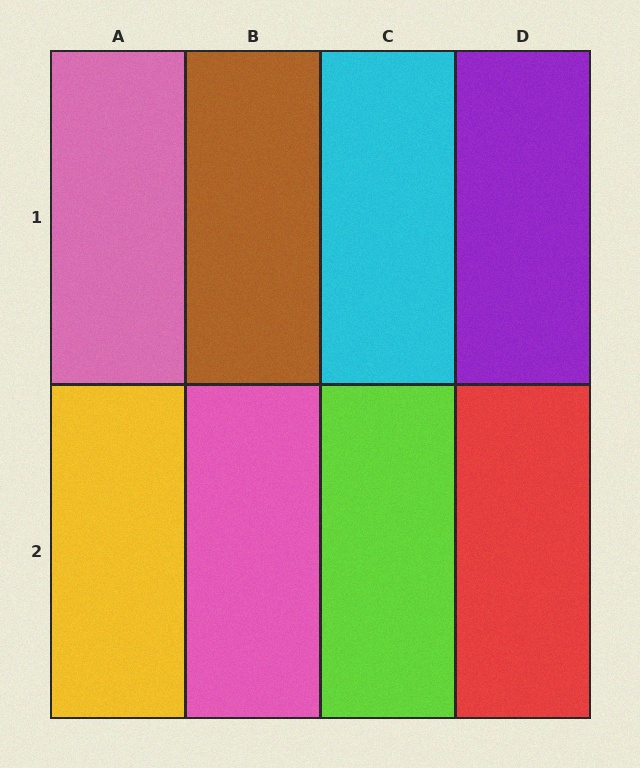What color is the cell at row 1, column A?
Pink.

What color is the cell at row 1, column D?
Purple.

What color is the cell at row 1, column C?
Cyan.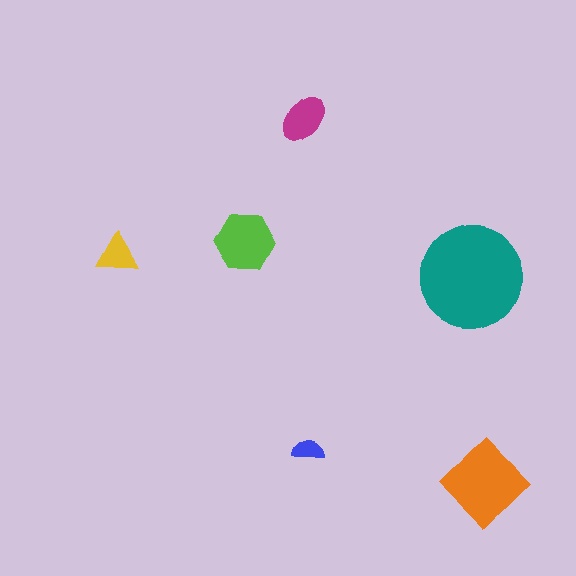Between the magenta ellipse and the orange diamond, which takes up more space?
The orange diamond.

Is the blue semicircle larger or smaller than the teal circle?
Smaller.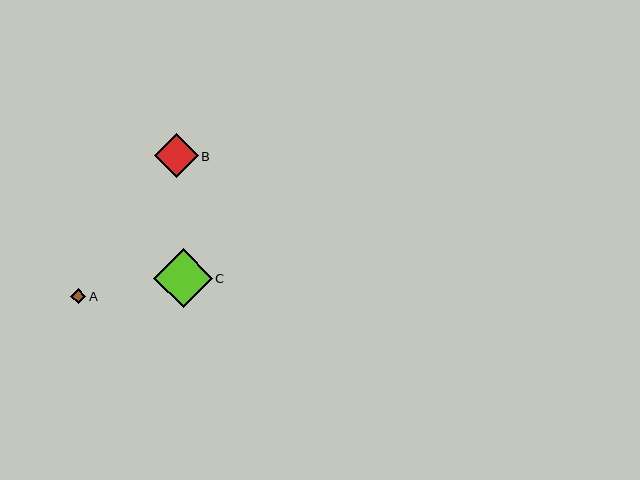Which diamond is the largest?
Diamond C is the largest with a size of approximately 59 pixels.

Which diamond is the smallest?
Diamond A is the smallest with a size of approximately 15 pixels.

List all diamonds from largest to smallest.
From largest to smallest: C, B, A.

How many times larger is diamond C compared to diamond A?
Diamond C is approximately 3.9 times the size of diamond A.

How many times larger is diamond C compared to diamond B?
Diamond C is approximately 1.3 times the size of diamond B.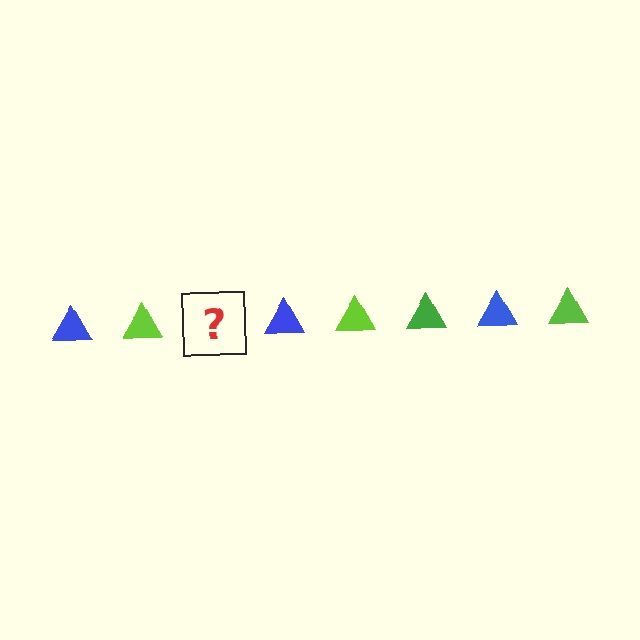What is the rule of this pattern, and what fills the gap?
The rule is that the pattern cycles through blue, lime, green triangles. The gap should be filled with a green triangle.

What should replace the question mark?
The question mark should be replaced with a green triangle.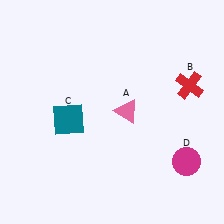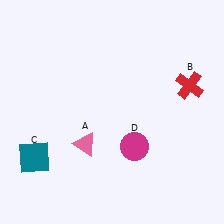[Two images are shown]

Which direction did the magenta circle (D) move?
The magenta circle (D) moved left.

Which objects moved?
The objects that moved are: the pink triangle (A), the teal square (C), the magenta circle (D).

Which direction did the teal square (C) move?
The teal square (C) moved down.